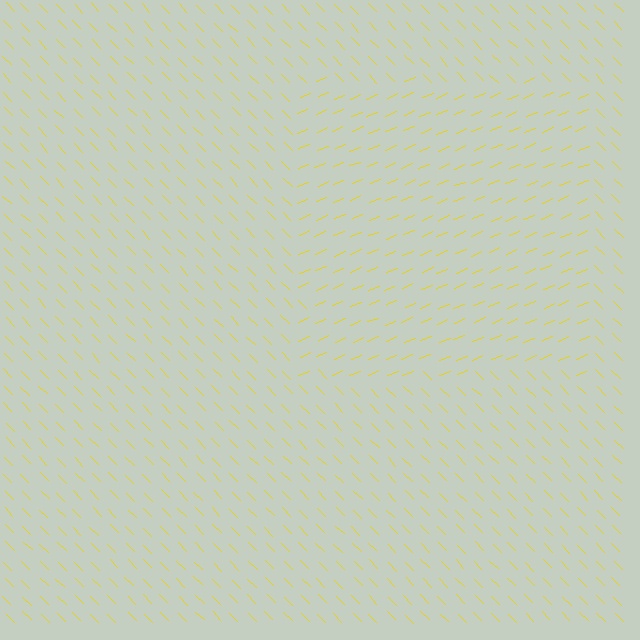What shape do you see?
I see a rectangle.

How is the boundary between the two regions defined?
The boundary is defined purely by a change in line orientation (approximately 67 degrees difference). All lines are the same color and thickness.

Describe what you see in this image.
The image is filled with small yellow line segments. A rectangle region in the image has lines oriented differently from the surrounding lines, creating a visible texture boundary.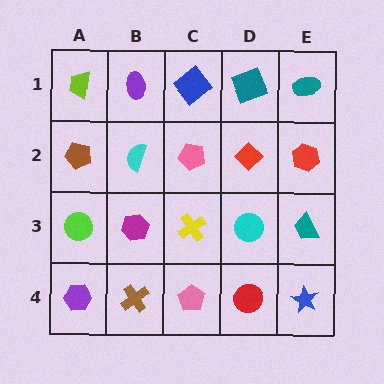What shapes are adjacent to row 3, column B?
A cyan semicircle (row 2, column B), a brown cross (row 4, column B), a lime circle (row 3, column A), a yellow cross (row 3, column C).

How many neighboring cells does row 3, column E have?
3.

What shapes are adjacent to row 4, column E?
A teal trapezoid (row 3, column E), a red circle (row 4, column D).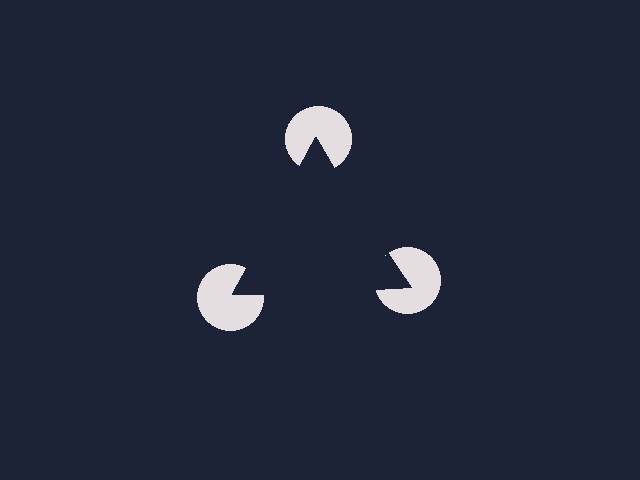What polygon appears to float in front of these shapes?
An illusory triangle — its edges are inferred from the aligned wedge cuts in the pac-man discs, not physically drawn.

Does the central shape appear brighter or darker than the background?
It typically appears slightly darker than the background, even though no actual brightness change is drawn.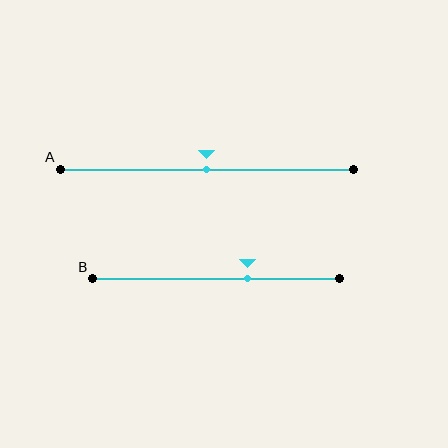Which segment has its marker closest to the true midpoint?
Segment A has its marker closest to the true midpoint.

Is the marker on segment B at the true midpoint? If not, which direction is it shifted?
No, the marker on segment B is shifted to the right by about 13% of the segment length.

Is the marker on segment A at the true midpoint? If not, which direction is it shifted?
Yes, the marker on segment A is at the true midpoint.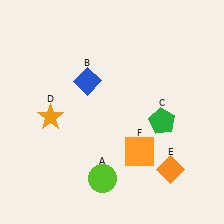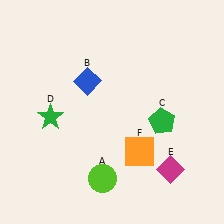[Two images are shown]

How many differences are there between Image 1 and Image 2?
There are 2 differences between the two images.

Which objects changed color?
D changed from orange to green. E changed from orange to magenta.